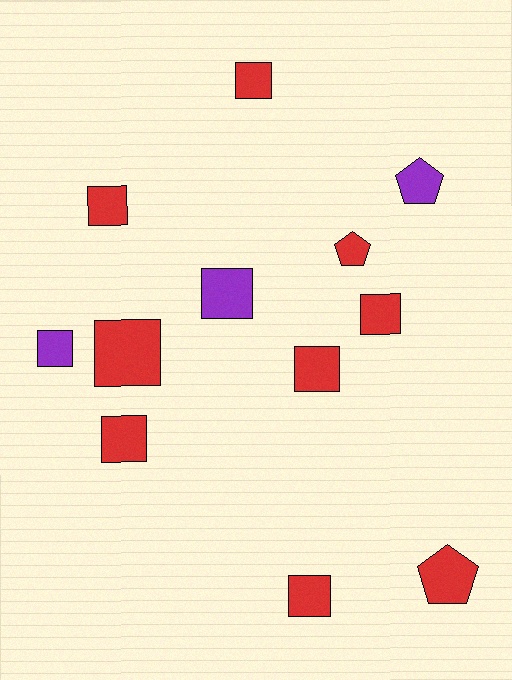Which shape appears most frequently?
Square, with 9 objects.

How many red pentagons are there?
There are 2 red pentagons.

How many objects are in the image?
There are 12 objects.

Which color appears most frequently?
Red, with 9 objects.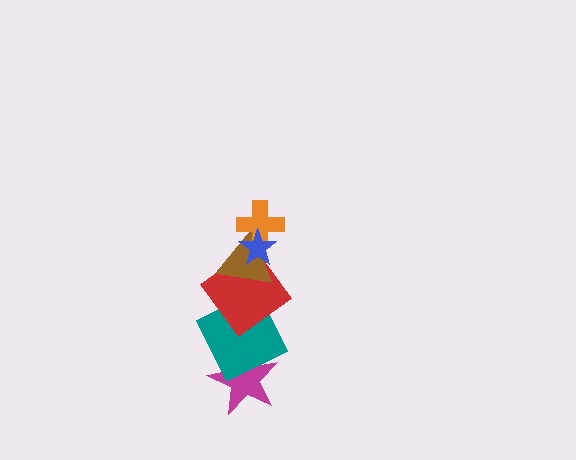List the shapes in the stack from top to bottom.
From top to bottom: the blue star, the orange cross, the brown triangle, the red diamond, the teal square, the magenta star.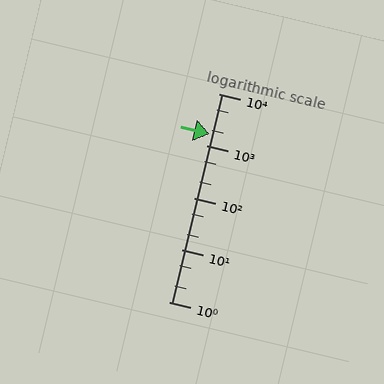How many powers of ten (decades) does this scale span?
The scale spans 4 decades, from 1 to 10000.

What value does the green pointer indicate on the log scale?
The pointer indicates approximately 1700.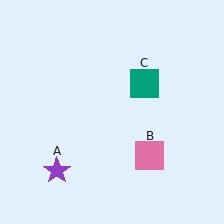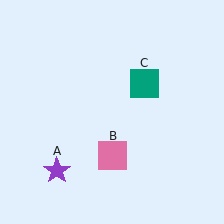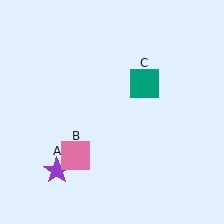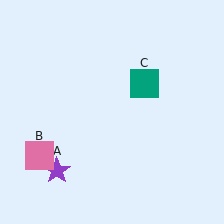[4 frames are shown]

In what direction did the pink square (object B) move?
The pink square (object B) moved left.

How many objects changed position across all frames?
1 object changed position: pink square (object B).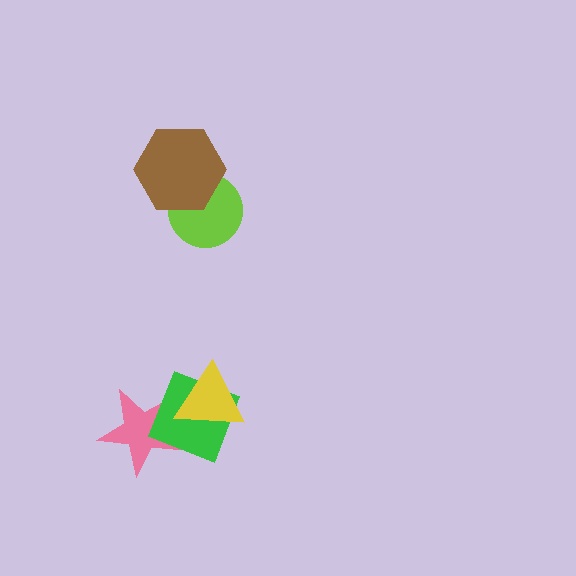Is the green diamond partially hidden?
Yes, it is partially covered by another shape.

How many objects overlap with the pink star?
2 objects overlap with the pink star.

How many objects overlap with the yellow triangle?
2 objects overlap with the yellow triangle.